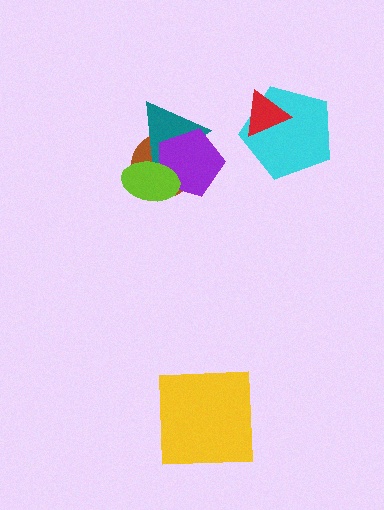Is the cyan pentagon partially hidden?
Yes, it is partially covered by another shape.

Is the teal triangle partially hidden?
Yes, it is partially covered by another shape.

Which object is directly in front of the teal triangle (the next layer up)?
The purple pentagon is directly in front of the teal triangle.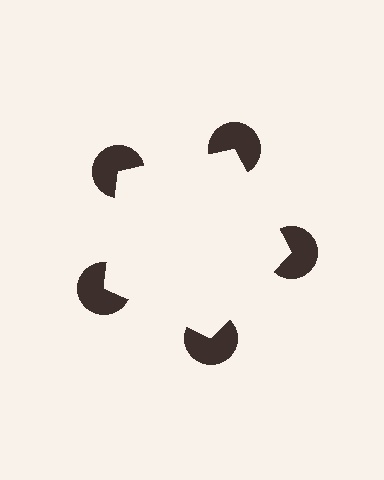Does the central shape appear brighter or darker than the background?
It typically appears slightly brighter than the background, even though no actual brightness change is drawn.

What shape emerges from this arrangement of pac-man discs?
An illusory pentagon — its edges are inferred from the aligned wedge cuts in the pac-man discs, not physically drawn.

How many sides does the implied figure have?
5 sides.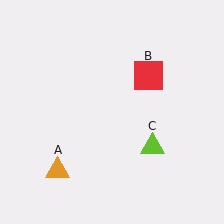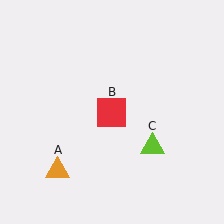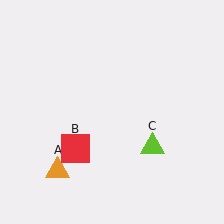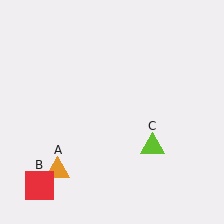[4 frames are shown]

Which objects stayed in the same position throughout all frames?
Orange triangle (object A) and lime triangle (object C) remained stationary.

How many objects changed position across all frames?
1 object changed position: red square (object B).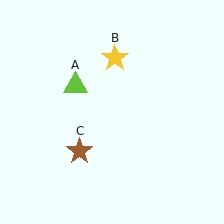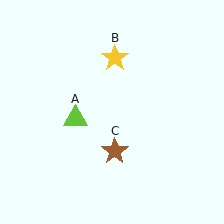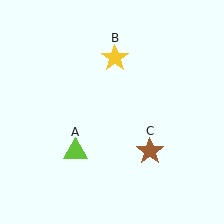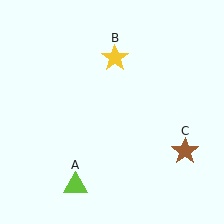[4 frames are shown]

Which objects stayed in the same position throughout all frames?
Yellow star (object B) remained stationary.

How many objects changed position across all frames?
2 objects changed position: lime triangle (object A), brown star (object C).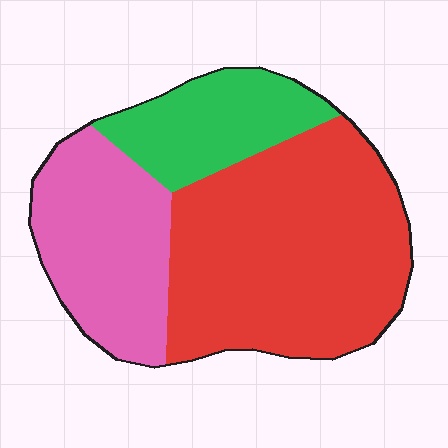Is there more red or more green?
Red.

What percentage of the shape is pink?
Pink takes up between a quarter and a half of the shape.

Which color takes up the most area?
Red, at roughly 55%.